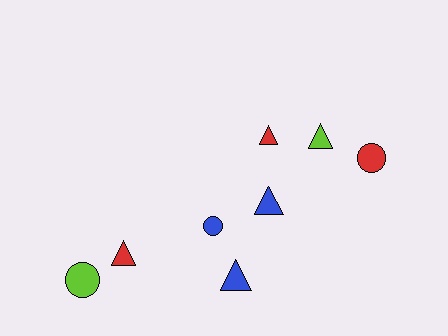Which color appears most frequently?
Red, with 3 objects.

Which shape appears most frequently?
Triangle, with 5 objects.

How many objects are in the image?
There are 8 objects.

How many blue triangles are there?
There are 2 blue triangles.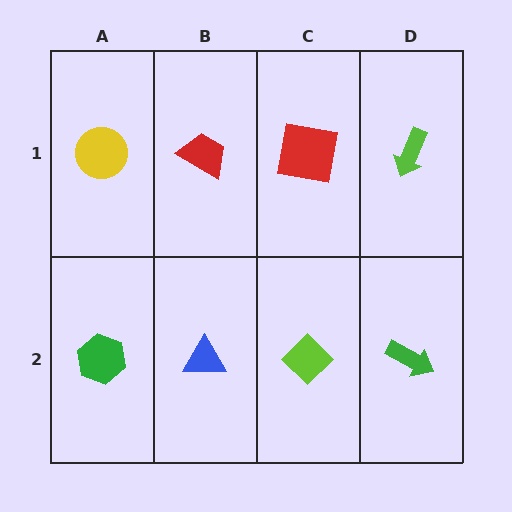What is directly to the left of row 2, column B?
A green hexagon.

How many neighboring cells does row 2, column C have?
3.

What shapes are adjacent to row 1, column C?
A lime diamond (row 2, column C), a red trapezoid (row 1, column B), a lime arrow (row 1, column D).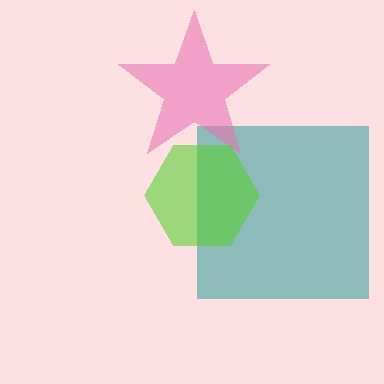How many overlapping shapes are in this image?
There are 3 overlapping shapes in the image.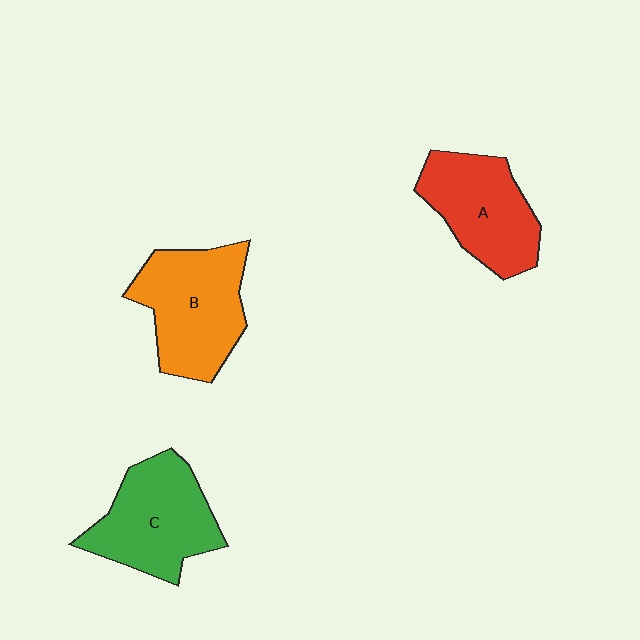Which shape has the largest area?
Shape B (orange).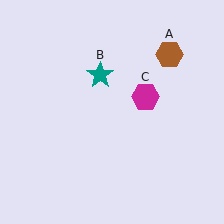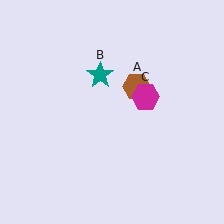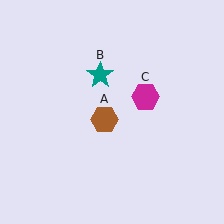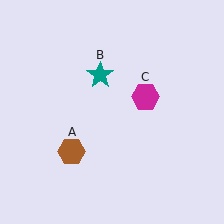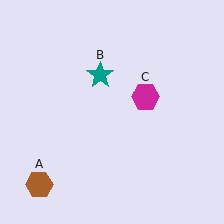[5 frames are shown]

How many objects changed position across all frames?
1 object changed position: brown hexagon (object A).